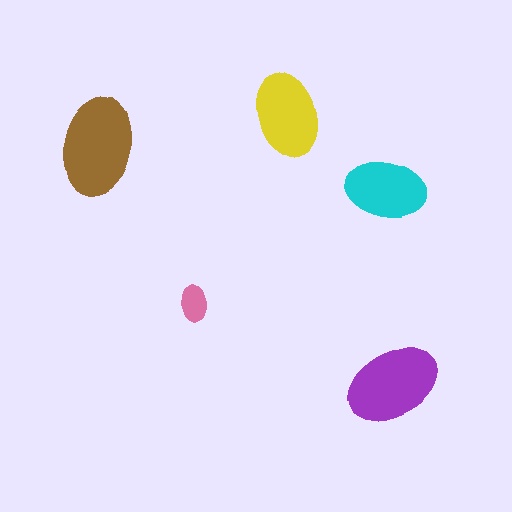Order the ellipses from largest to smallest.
the brown one, the purple one, the yellow one, the cyan one, the pink one.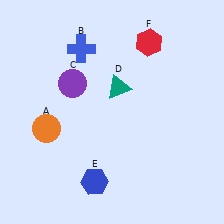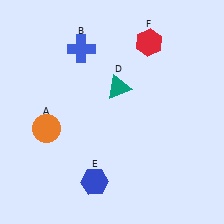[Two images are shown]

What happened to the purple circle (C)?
The purple circle (C) was removed in Image 2. It was in the top-left area of Image 1.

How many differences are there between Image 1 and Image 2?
There is 1 difference between the two images.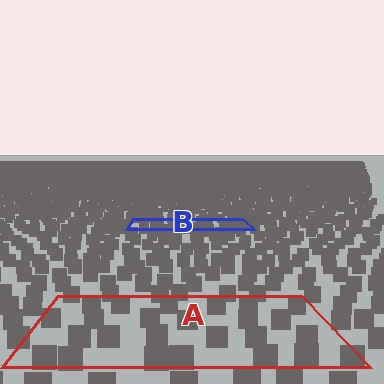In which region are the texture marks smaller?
The texture marks are smaller in region B, because it is farther away.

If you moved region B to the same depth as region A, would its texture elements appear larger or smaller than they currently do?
They would appear larger. At a closer depth, the same texture elements are projected at a bigger on-screen size.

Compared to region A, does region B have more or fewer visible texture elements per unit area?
Region B has more texture elements per unit area — they are packed more densely because it is farther away.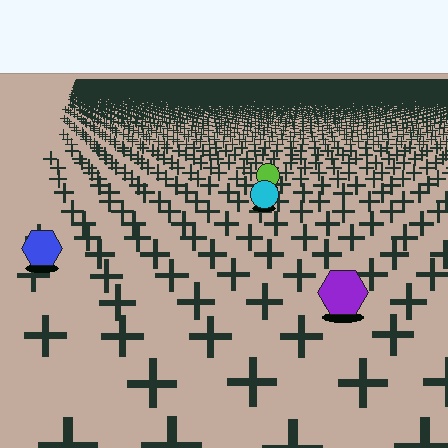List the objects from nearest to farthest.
From nearest to farthest: the purple hexagon, the blue hexagon, the cyan circle, the lime circle.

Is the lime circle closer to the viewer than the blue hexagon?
No. The blue hexagon is closer — you can tell from the texture gradient: the ground texture is coarser near it.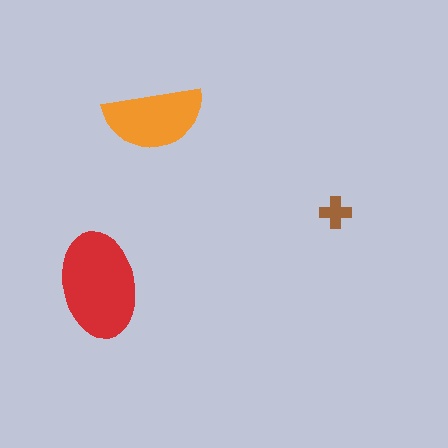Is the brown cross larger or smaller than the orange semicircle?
Smaller.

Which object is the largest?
The red ellipse.